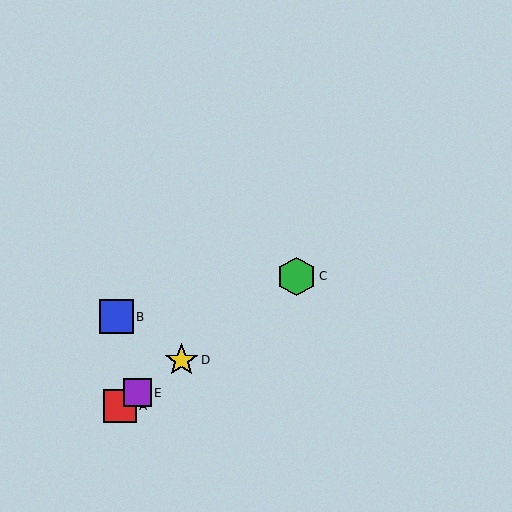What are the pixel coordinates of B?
Object B is at (116, 317).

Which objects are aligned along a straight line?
Objects A, C, D, E are aligned along a straight line.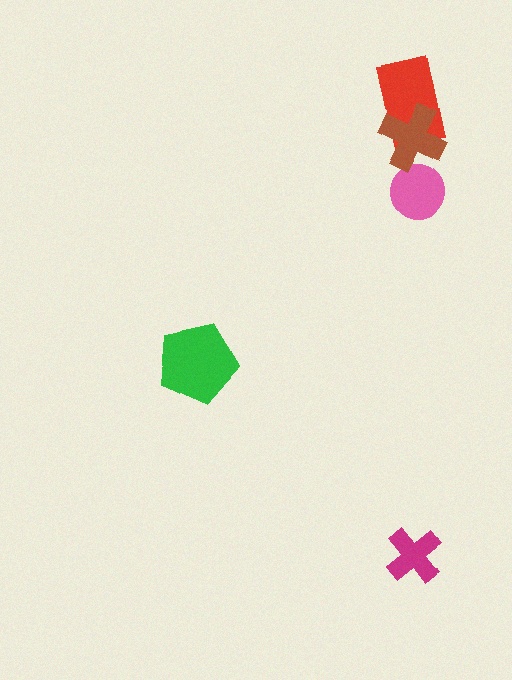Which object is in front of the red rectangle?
The brown cross is in front of the red rectangle.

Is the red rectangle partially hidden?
Yes, it is partially covered by another shape.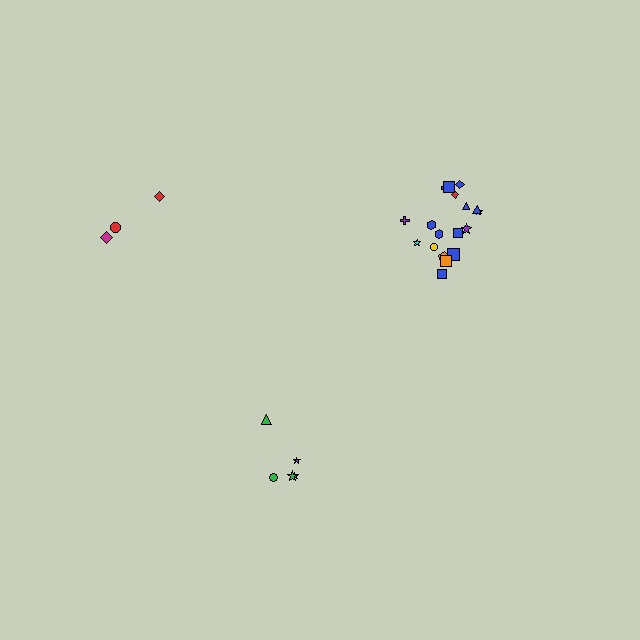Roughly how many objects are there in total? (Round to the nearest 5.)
Roughly 25 objects in total.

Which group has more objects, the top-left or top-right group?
The top-right group.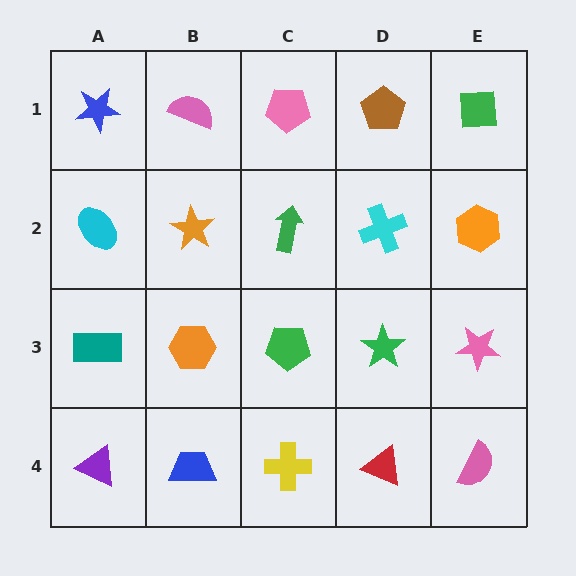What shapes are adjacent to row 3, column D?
A cyan cross (row 2, column D), a red triangle (row 4, column D), a green pentagon (row 3, column C), a pink star (row 3, column E).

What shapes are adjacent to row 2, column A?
A blue star (row 1, column A), a teal rectangle (row 3, column A), an orange star (row 2, column B).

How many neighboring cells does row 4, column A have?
2.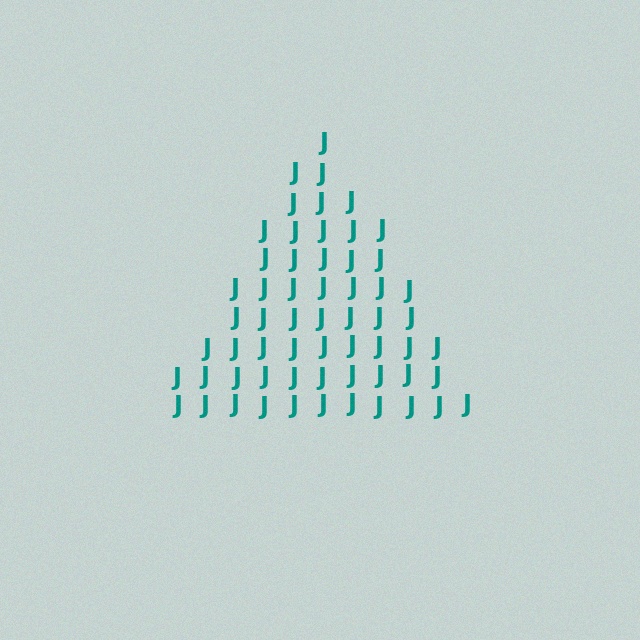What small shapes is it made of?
It is made of small letter J's.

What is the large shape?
The large shape is a triangle.